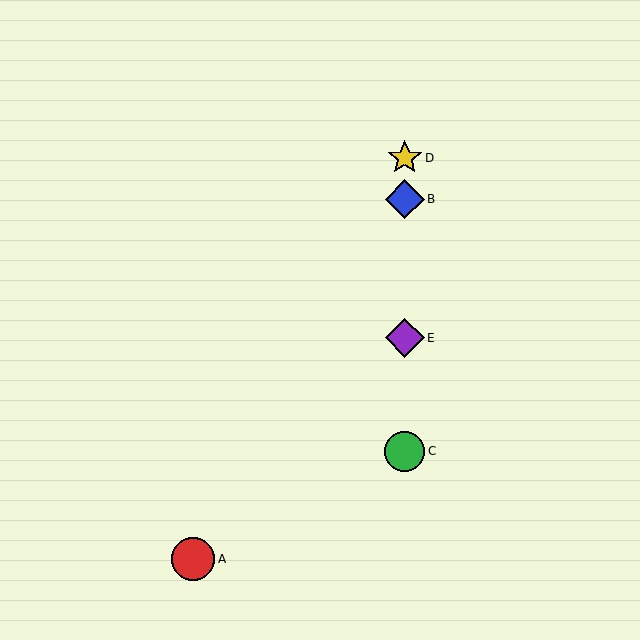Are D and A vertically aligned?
No, D is at x≈405 and A is at x≈193.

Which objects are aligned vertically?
Objects B, C, D, E are aligned vertically.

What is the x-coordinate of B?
Object B is at x≈405.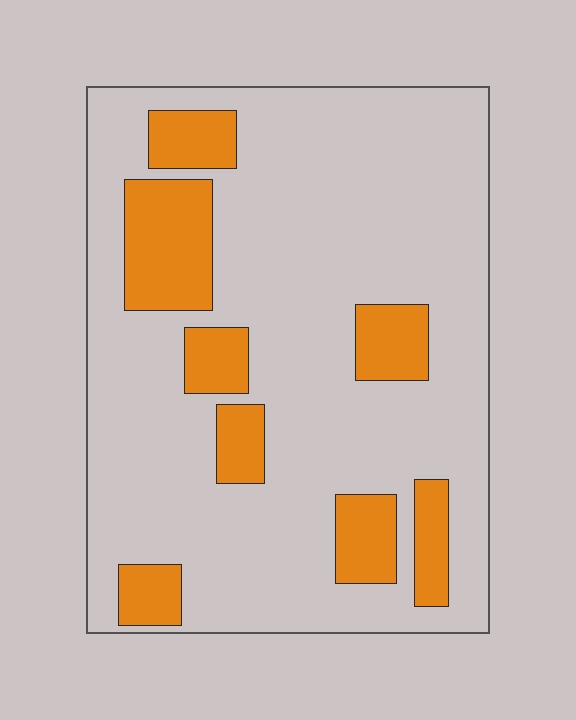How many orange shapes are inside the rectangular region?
8.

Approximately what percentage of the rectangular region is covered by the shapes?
Approximately 20%.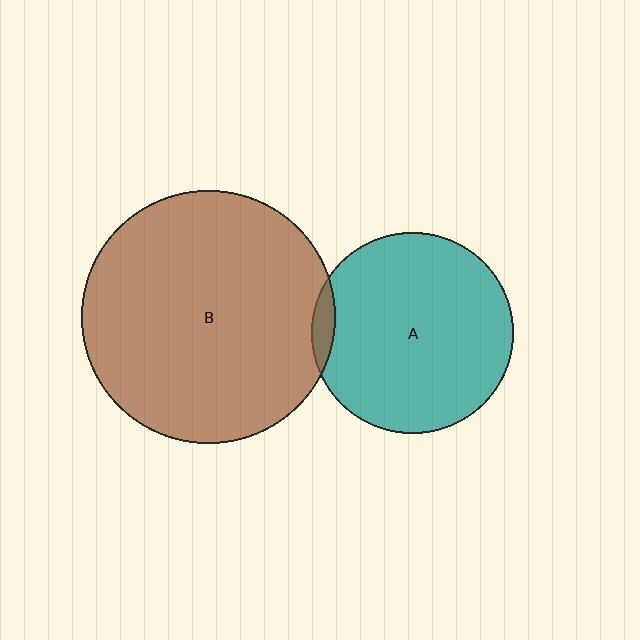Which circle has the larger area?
Circle B (brown).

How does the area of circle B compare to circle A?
Approximately 1.6 times.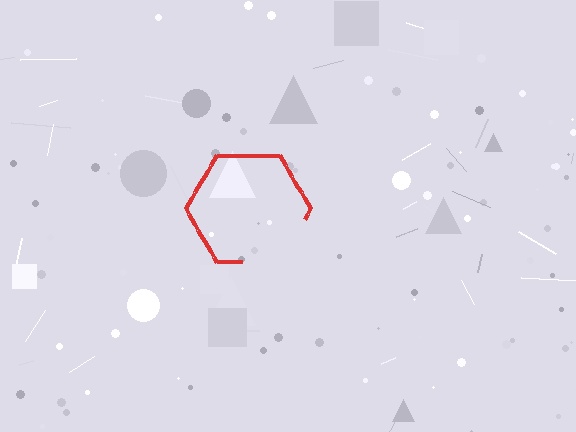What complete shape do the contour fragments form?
The contour fragments form a hexagon.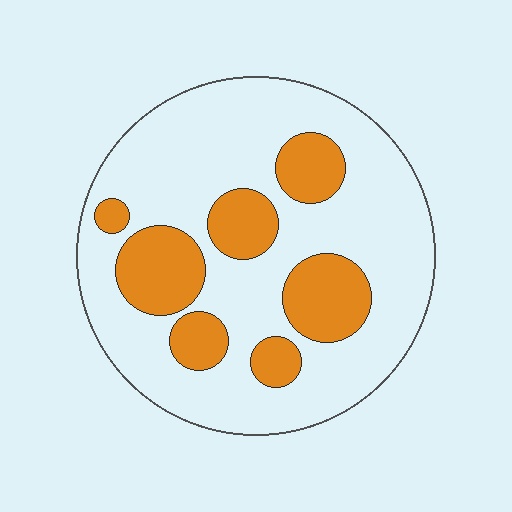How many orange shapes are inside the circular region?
7.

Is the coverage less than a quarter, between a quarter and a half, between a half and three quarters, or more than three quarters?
Between a quarter and a half.